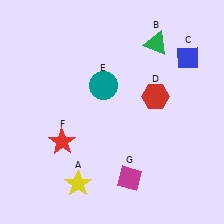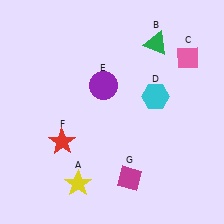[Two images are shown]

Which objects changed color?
C changed from blue to pink. D changed from red to cyan. E changed from teal to purple.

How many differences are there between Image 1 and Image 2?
There are 3 differences between the two images.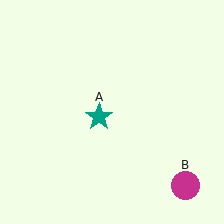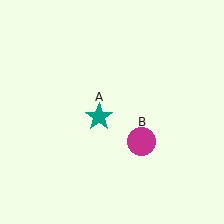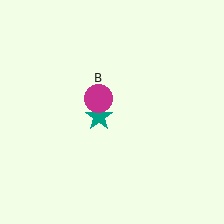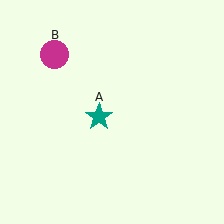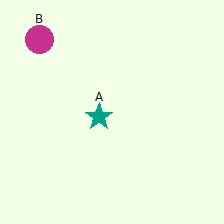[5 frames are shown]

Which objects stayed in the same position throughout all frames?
Teal star (object A) remained stationary.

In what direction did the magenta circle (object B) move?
The magenta circle (object B) moved up and to the left.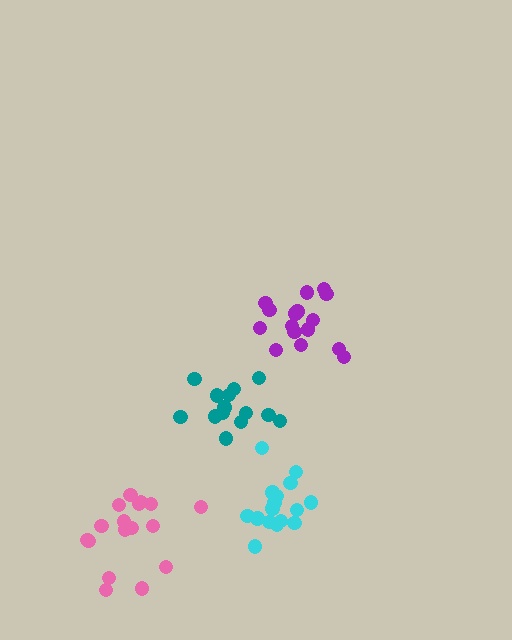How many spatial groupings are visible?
There are 4 spatial groupings.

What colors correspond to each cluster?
The clusters are colored: teal, purple, cyan, pink.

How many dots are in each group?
Group 1: 15 dots, Group 2: 16 dots, Group 3: 16 dots, Group 4: 17 dots (64 total).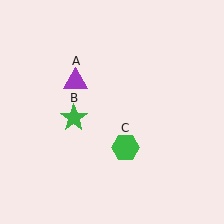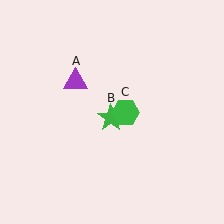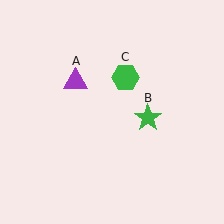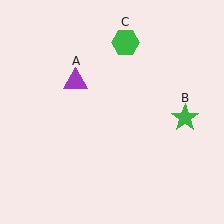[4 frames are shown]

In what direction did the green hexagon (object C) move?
The green hexagon (object C) moved up.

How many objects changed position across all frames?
2 objects changed position: green star (object B), green hexagon (object C).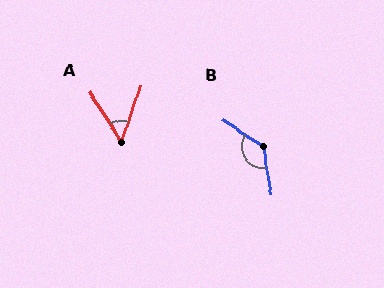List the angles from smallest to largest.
A (51°), B (133°).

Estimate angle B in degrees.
Approximately 133 degrees.